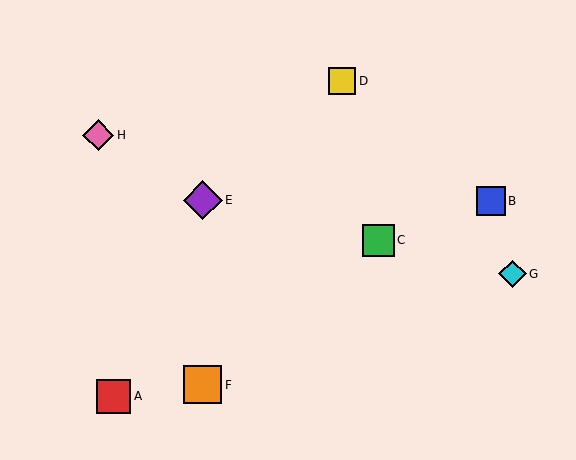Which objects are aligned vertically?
Objects E, F are aligned vertically.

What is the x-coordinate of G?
Object G is at x≈513.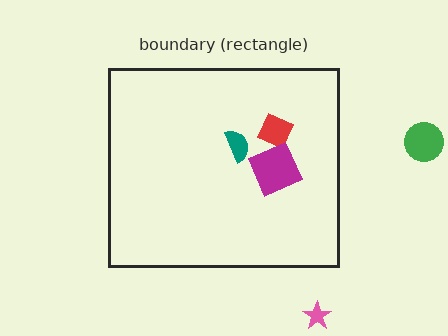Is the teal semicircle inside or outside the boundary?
Inside.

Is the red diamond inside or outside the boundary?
Inside.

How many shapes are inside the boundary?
3 inside, 2 outside.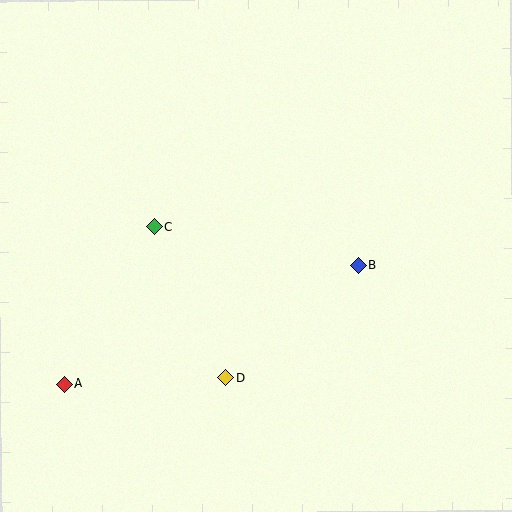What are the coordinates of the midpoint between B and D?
The midpoint between B and D is at (292, 322).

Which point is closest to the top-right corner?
Point B is closest to the top-right corner.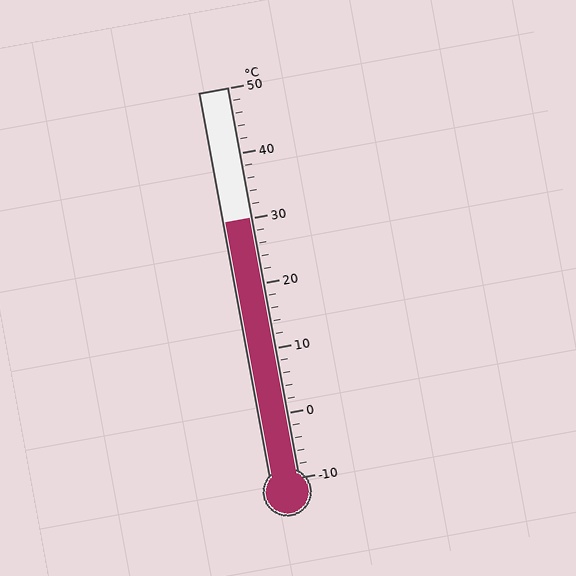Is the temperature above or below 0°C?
The temperature is above 0°C.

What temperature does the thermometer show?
The thermometer shows approximately 30°C.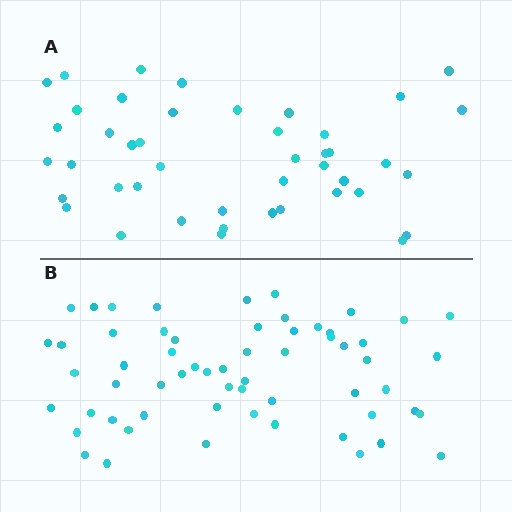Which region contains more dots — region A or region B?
Region B (the bottom region) has more dots.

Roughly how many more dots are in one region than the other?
Region B has approximately 15 more dots than region A.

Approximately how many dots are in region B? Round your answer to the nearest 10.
About 60 dots.